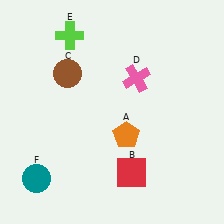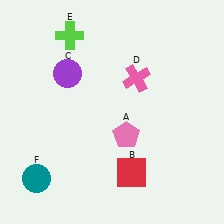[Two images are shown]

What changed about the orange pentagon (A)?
In Image 1, A is orange. In Image 2, it changed to pink.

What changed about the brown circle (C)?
In Image 1, C is brown. In Image 2, it changed to purple.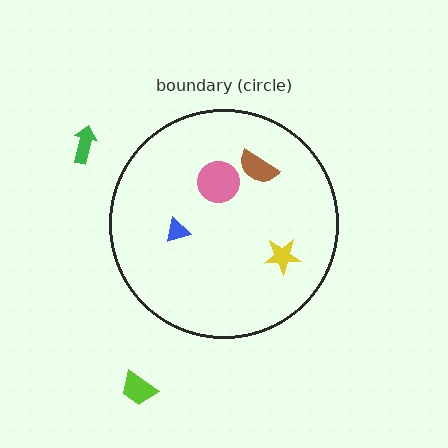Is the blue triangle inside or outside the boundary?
Inside.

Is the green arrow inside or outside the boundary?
Outside.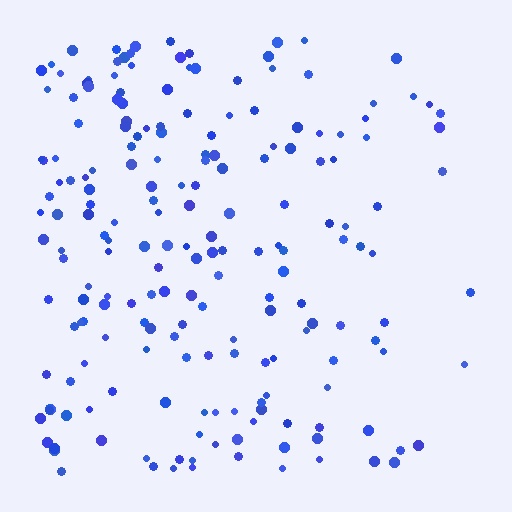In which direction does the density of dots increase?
From right to left, with the left side densest.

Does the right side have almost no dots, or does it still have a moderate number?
Still a moderate number, just noticeably fewer than the left.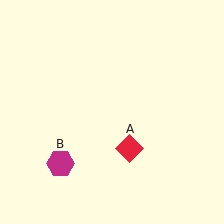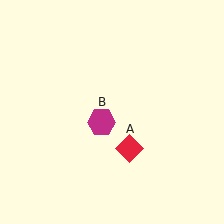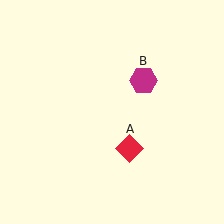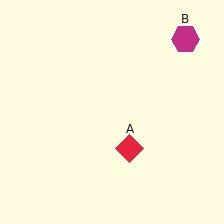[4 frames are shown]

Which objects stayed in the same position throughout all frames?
Red diamond (object A) remained stationary.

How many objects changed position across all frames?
1 object changed position: magenta hexagon (object B).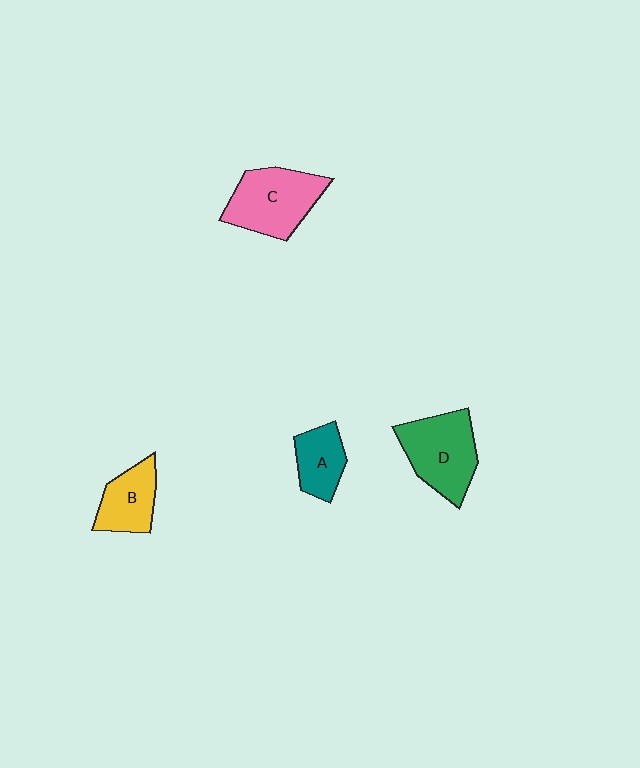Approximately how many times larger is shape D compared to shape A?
Approximately 1.7 times.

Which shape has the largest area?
Shape C (pink).